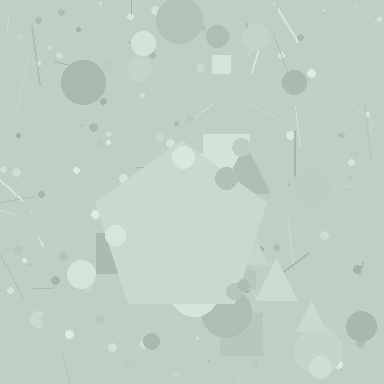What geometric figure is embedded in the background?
A pentagon is embedded in the background.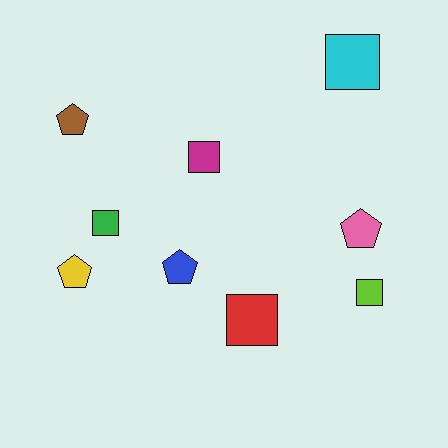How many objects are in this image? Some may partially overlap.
There are 9 objects.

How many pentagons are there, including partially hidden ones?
There are 4 pentagons.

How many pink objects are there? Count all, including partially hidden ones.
There is 1 pink object.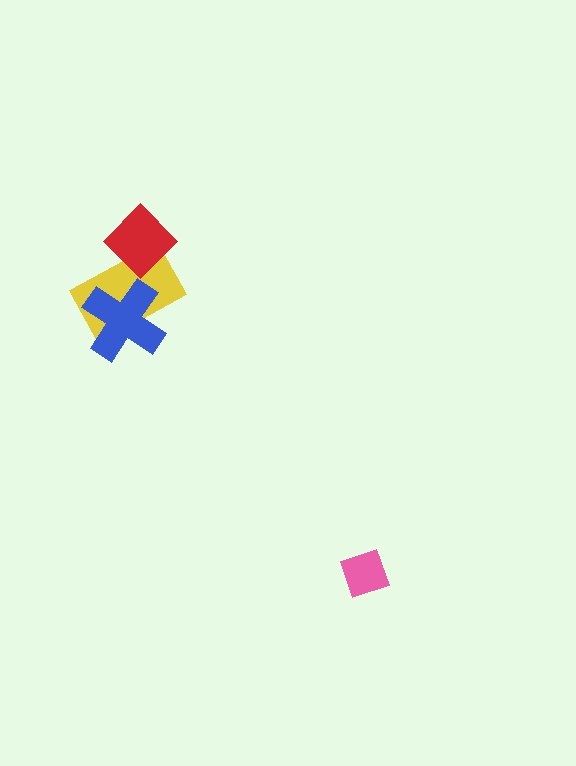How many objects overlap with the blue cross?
1 object overlaps with the blue cross.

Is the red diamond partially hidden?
No, no other shape covers it.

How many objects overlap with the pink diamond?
0 objects overlap with the pink diamond.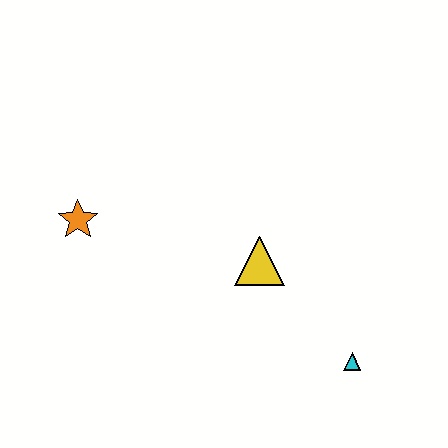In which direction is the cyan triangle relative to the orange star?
The cyan triangle is to the right of the orange star.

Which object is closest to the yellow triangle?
The cyan triangle is closest to the yellow triangle.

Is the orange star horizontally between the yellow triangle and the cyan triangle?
No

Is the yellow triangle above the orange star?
No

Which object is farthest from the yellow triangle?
The orange star is farthest from the yellow triangle.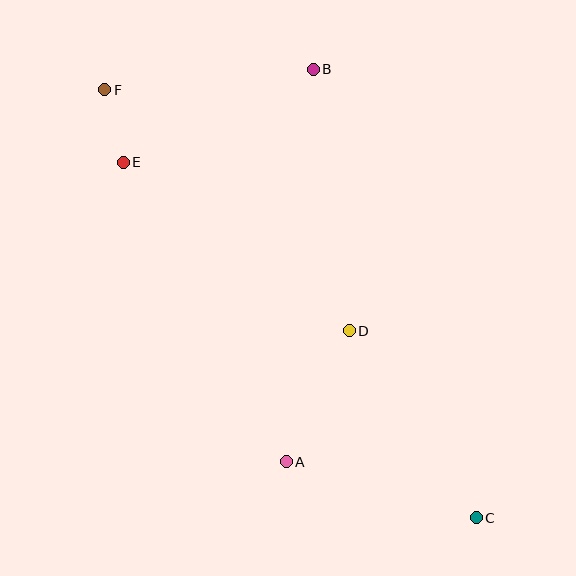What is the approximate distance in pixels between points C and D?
The distance between C and D is approximately 226 pixels.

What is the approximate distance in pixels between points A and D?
The distance between A and D is approximately 145 pixels.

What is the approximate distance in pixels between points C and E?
The distance between C and E is approximately 501 pixels.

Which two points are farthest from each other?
Points C and F are farthest from each other.